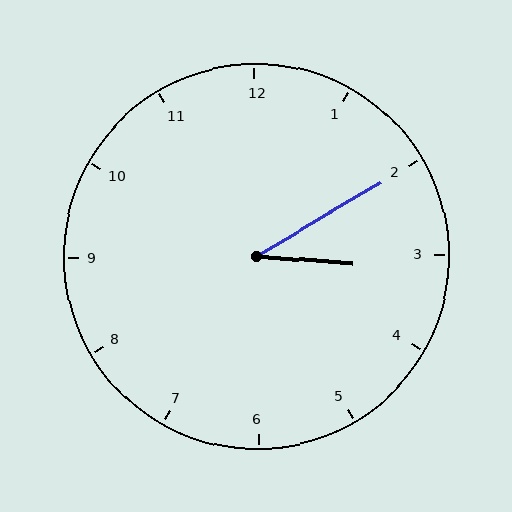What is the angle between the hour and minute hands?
Approximately 35 degrees.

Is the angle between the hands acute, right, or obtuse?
It is acute.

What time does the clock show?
3:10.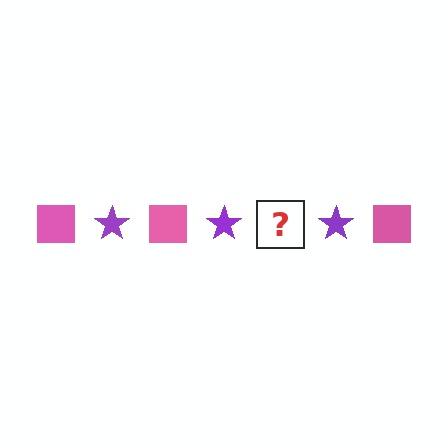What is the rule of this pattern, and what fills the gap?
The rule is that the pattern alternates between pink square and purple star. The gap should be filled with a pink square.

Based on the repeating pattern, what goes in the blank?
The blank should be a pink square.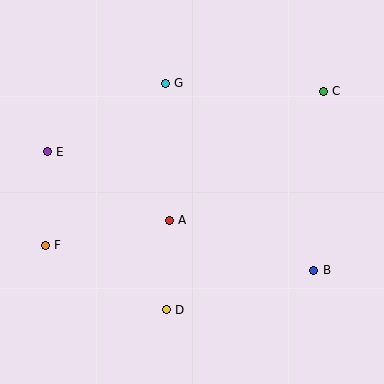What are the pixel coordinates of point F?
Point F is at (45, 245).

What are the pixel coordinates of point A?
Point A is at (169, 220).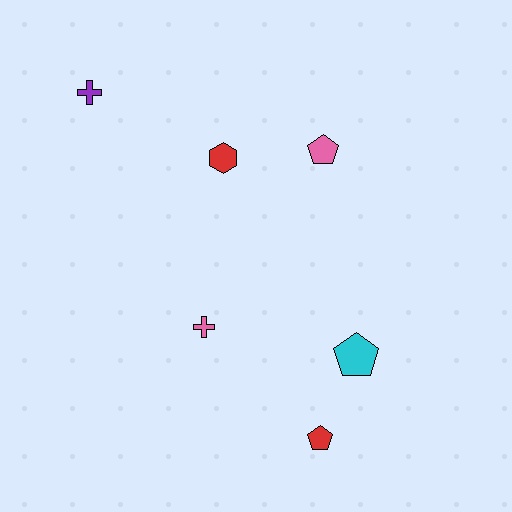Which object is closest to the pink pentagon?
The red hexagon is closest to the pink pentagon.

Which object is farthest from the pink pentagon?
The red pentagon is farthest from the pink pentagon.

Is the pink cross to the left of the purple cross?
No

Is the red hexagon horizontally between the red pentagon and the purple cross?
Yes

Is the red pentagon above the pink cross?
No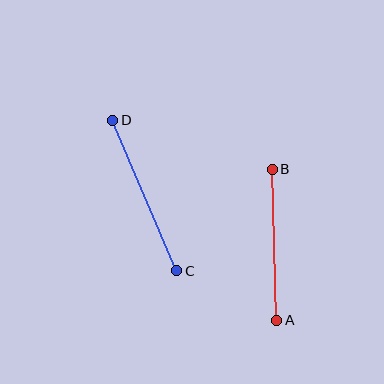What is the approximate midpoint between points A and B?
The midpoint is at approximately (274, 245) pixels.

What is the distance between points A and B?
The distance is approximately 151 pixels.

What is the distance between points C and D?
The distance is approximately 164 pixels.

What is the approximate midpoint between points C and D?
The midpoint is at approximately (145, 195) pixels.